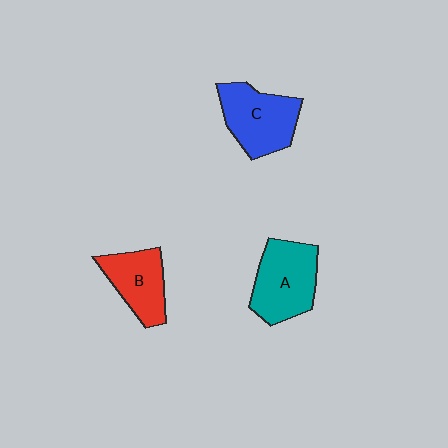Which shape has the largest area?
Shape A (teal).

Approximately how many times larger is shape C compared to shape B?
Approximately 1.2 times.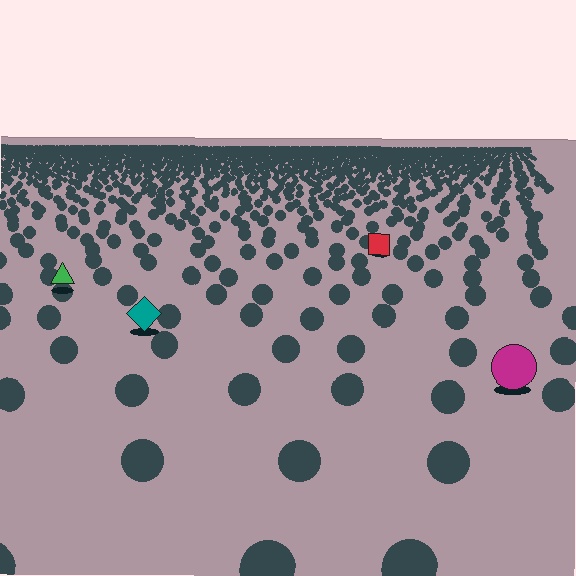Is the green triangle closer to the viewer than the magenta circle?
No. The magenta circle is closer — you can tell from the texture gradient: the ground texture is coarser near it.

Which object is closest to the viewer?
The magenta circle is closest. The texture marks near it are larger and more spread out.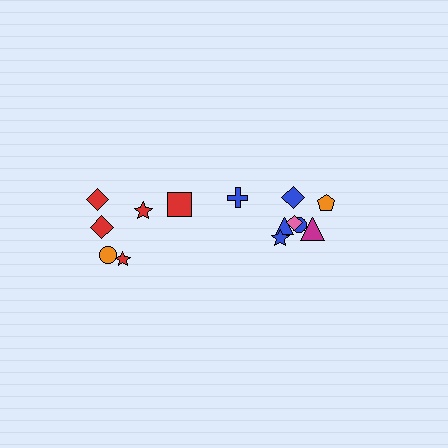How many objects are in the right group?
There are 8 objects.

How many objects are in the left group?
There are 6 objects.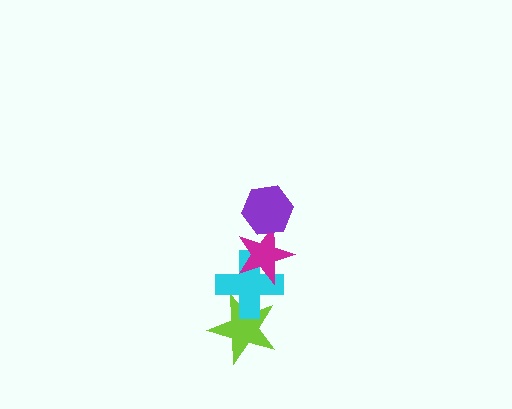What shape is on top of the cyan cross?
The magenta star is on top of the cyan cross.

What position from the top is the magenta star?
The magenta star is 2nd from the top.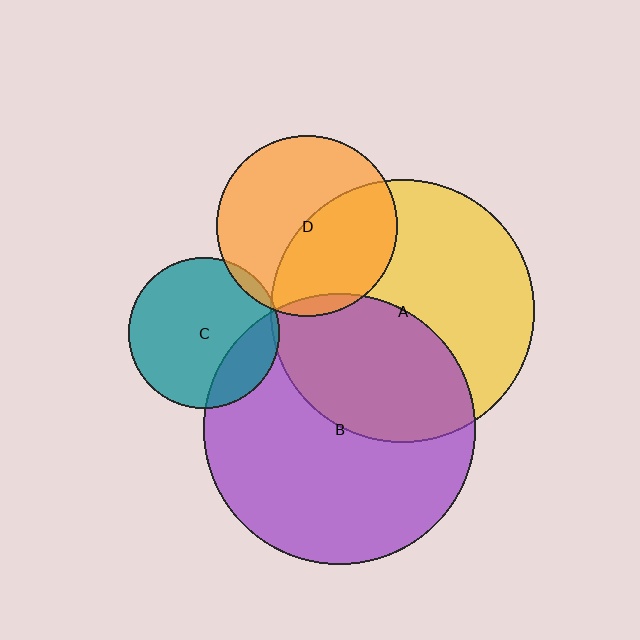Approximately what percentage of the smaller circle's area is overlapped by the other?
Approximately 5%.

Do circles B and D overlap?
Yes.